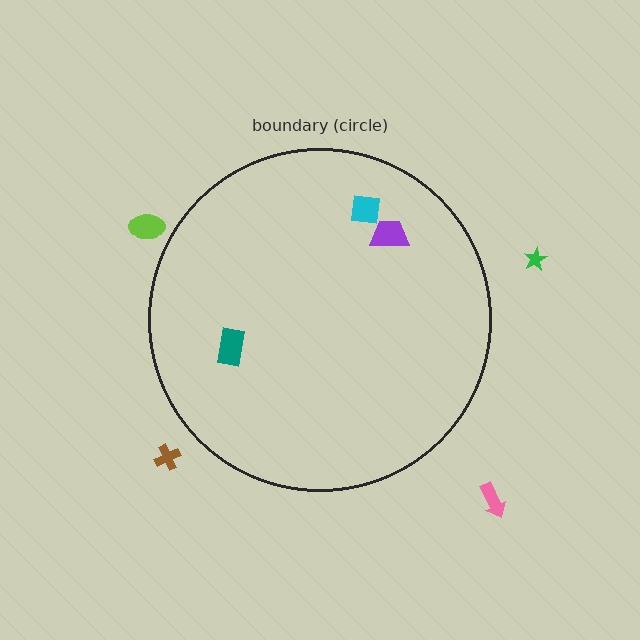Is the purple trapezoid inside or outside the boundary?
Inside.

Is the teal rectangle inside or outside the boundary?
Inside.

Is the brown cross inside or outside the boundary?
Outside.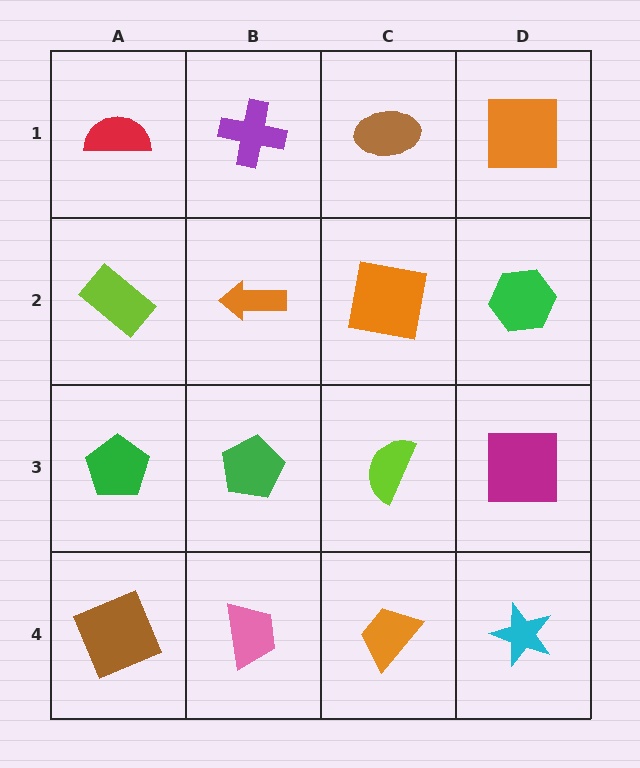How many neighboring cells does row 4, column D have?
2.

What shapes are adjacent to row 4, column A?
A green pentagon (row 3, column A), a pink trapezoid (row 4, column B).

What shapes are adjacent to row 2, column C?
A brown ellipse (row 1, column C), a lime semicircle (row 3, column C), an orange arrow (row 2, column B), a green hexagon (row 2, column D).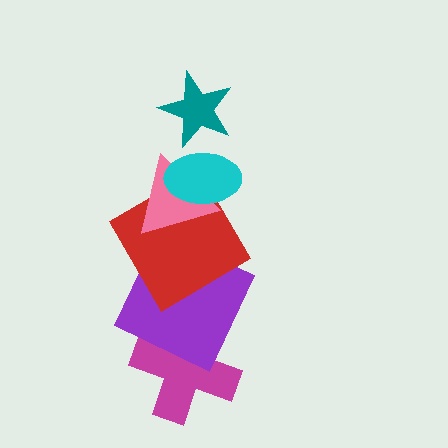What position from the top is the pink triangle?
The pink triangle is 3rd from the top.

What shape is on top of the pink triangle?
The cyan ellipse is on top of the pink triangle.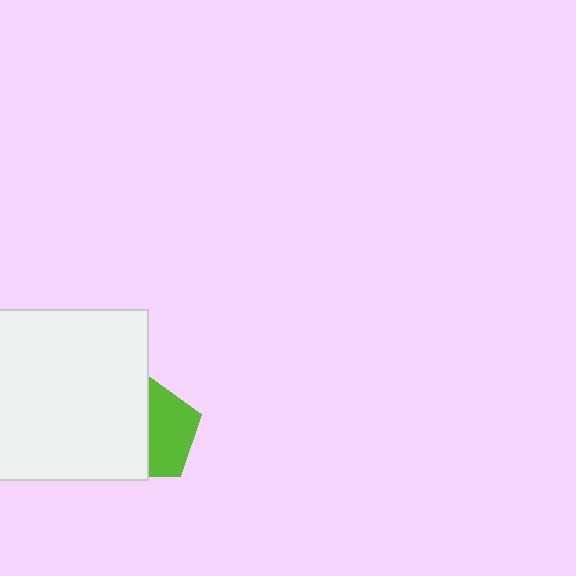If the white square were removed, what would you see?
You would see the complete lime pentagon.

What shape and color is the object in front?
The object in front is a white square.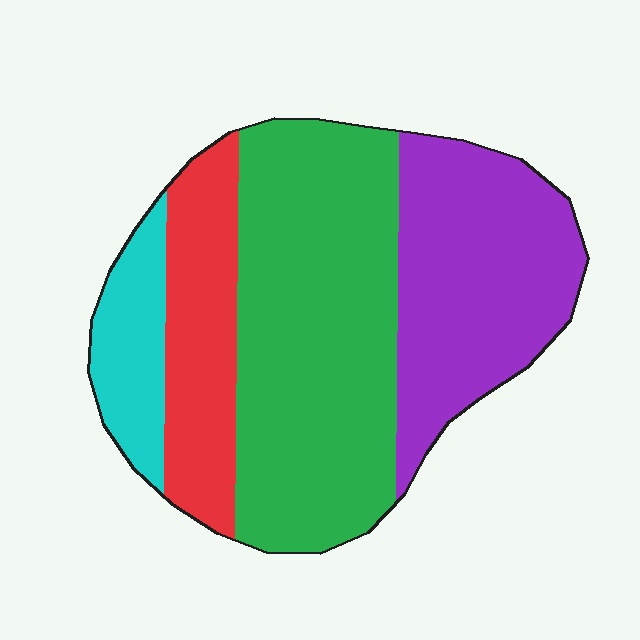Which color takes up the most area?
Green, at roughly 45%.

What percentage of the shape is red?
Red takes up about one sixth (1/6) of the shape.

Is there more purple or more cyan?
Purple.